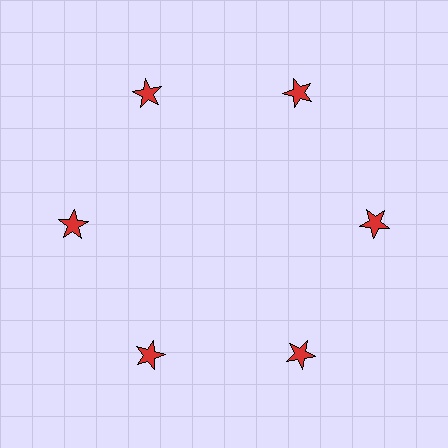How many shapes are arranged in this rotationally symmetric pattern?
There are 6 shapes, arranged in 6 groups of 1.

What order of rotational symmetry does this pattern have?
This pattern has 6-fold rotational symmetry.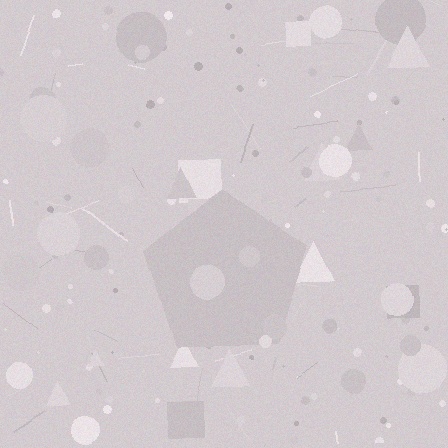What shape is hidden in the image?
A pentagon is hidden in the image.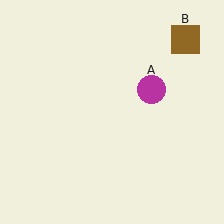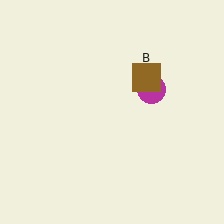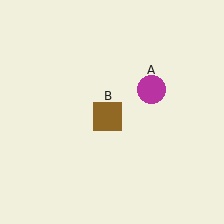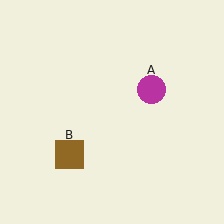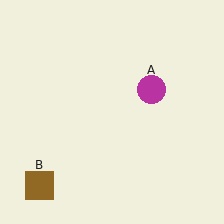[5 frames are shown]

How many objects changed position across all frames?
1 object changed position: brown square (object B).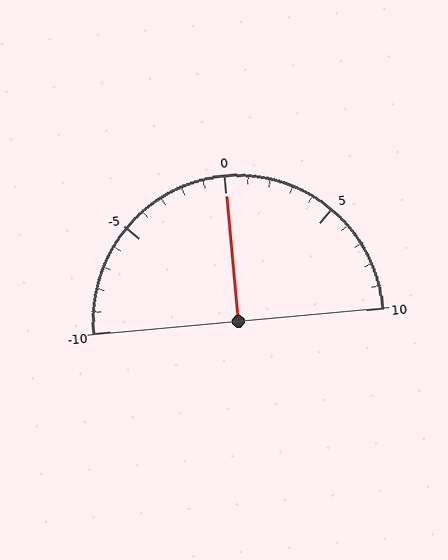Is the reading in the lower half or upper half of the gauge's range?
The reading is in the upper half of the range (-10 to 10).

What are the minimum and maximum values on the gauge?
The gauge ranges from -10 to 10.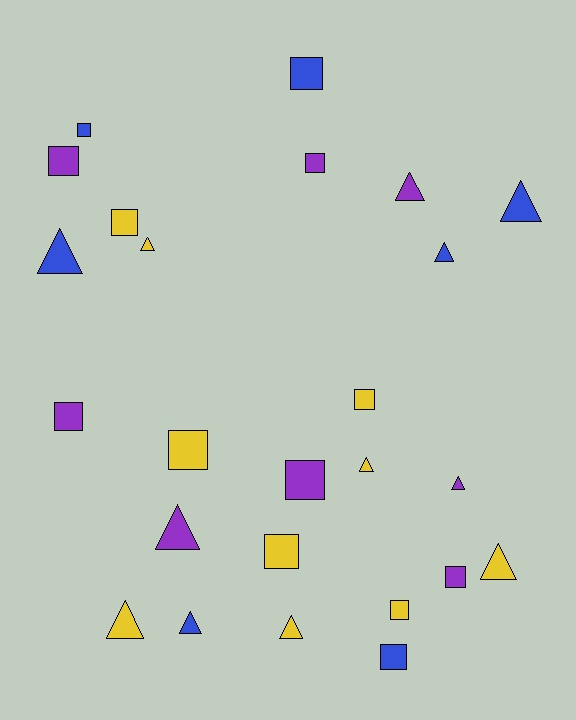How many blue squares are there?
There are 3 blue squares.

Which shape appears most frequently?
Square, with 13 objects.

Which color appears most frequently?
Yellow, with 10 objects.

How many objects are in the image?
There are 25 objects.